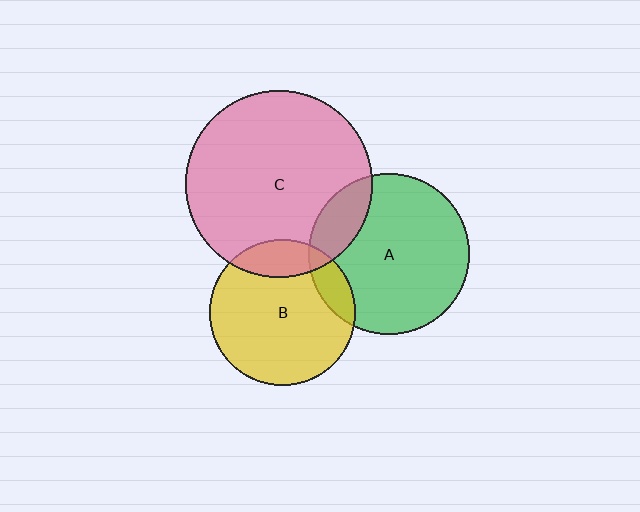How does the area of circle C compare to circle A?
Approximately 1.3 times.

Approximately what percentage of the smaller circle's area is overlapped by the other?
Approximately 15%.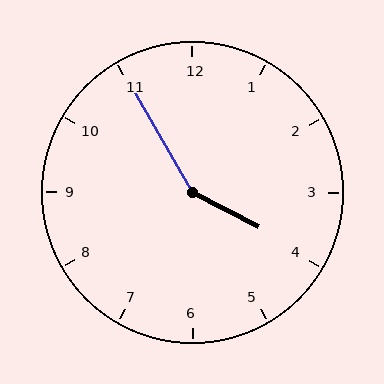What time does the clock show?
3:55.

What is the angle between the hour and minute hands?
Approximately 148 degrees.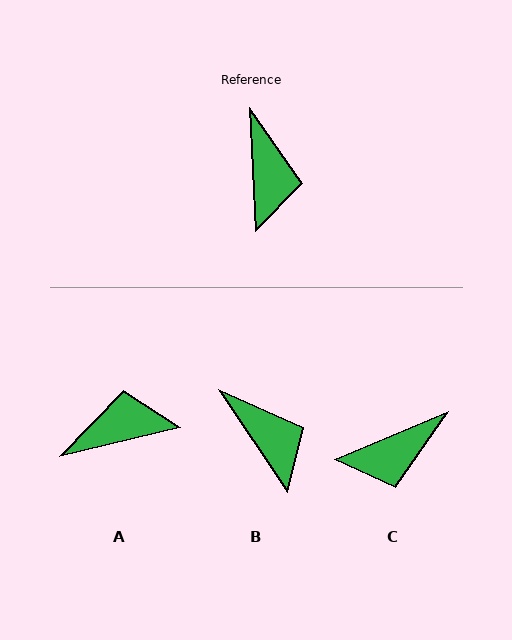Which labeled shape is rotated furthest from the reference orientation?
A, about 101 degrees away.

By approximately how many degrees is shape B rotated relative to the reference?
Approximately 31 degrees counter-clockwise.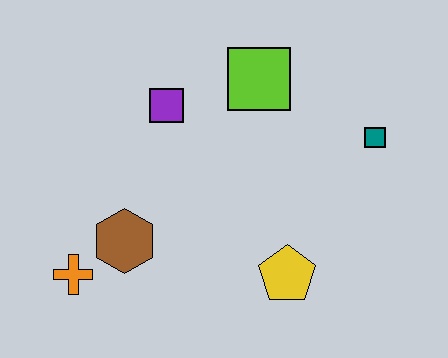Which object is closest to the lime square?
The purple square is closest to the lime square.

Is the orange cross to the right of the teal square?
No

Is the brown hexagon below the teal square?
Yes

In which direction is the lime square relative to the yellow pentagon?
The lime square is above the yellow pentagon.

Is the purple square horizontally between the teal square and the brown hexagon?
Yes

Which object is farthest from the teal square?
The orange cross is farthest from the teal square.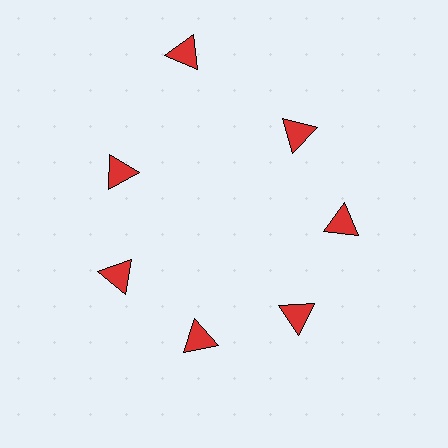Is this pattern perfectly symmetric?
No. The 7 red triangles are arranged in a ring, but one element near the 12 o'clock position is pushed outward from the center, breaking the 7-fold rotational symmetry.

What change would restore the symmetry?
The symmetry would be restored by moving it inward, back onto the ring so that all 7 triangles sit at equal angles and equal distance from the center.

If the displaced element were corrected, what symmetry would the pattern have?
It would have 7-fold rotational symmetry — the pattern would map onto itself every 51 degrees.